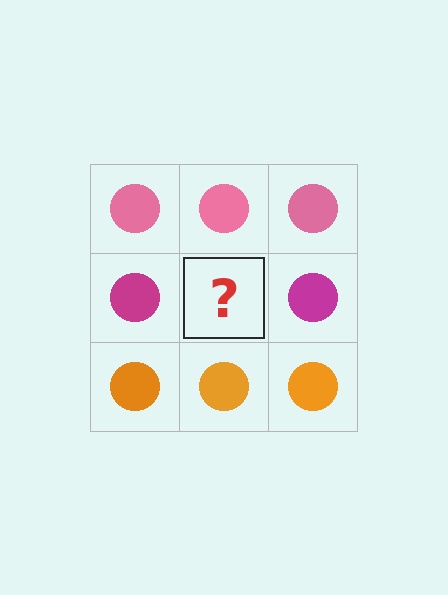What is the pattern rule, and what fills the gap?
The rule is that each row has a consistent color. The gap should be filled with a magenta circle.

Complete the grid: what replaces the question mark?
The question mark should be replaced with a magenta circle.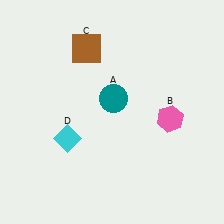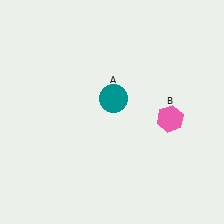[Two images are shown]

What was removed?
The brown square (C), the cyan diamond (D) were removed in Image 2.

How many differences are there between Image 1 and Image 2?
There are 2 differences between the two images.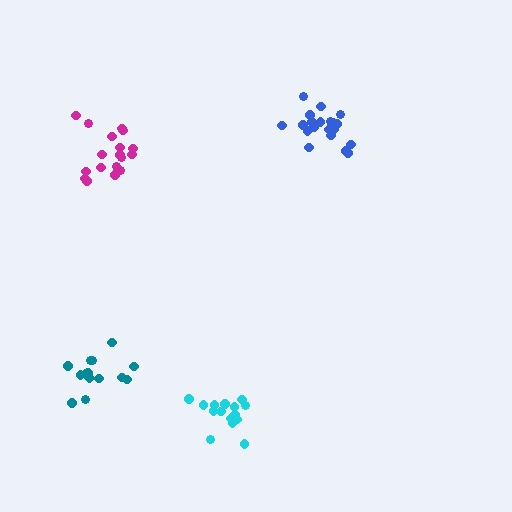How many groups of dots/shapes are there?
There are 4 groups.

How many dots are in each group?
Group 1: 20 dots, Group 2: 14 dots, Group 3: 15 dots, Group 4: 18 dots (67 total).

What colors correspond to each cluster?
The clusters are colored: blue, teal, cyan, magenta.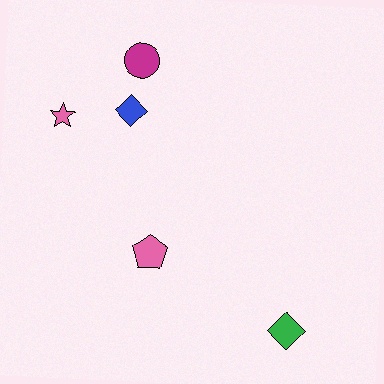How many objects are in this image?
There are 5 objects.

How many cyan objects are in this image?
There are no cyan objects.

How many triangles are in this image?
There are no triangles.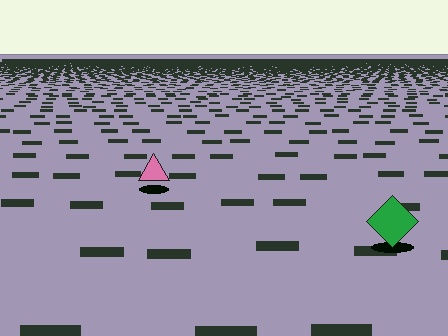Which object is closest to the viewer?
The green diamond is closest. The texture marks near it are larger and more spread out.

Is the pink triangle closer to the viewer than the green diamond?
No. The green diamond is closer — you can tell from the texture gradient: the ground texture is coarser near it.